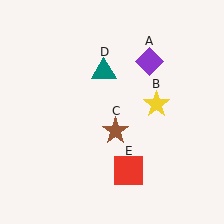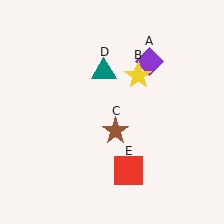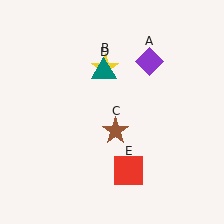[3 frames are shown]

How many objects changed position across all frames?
1 object changed position: yellow star (object B).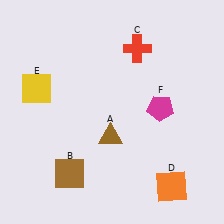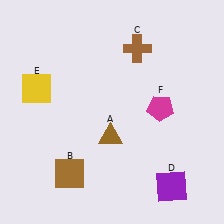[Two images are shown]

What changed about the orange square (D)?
In Image 1, D is orange. In Image 2, it changed to purple.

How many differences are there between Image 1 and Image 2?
There are 2 differences between the two images.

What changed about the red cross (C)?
In Image 1, C is red. In Image 2, it changed to brown.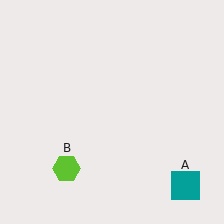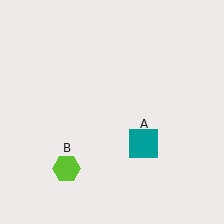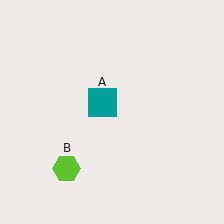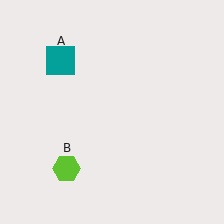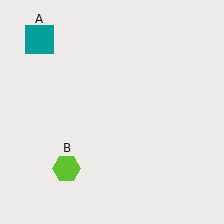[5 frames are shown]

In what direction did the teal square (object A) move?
The teal square (object A) moved up and to the left.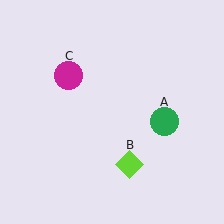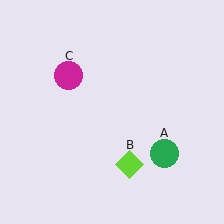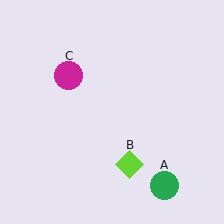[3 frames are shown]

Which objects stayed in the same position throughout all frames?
Lime diamond (object B) and magenta circle (object C) remained stationary.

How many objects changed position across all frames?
1 object changed position: green circle (object A).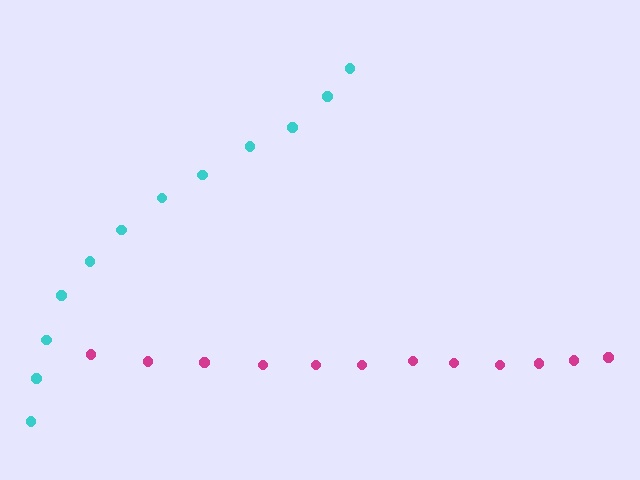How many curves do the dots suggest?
There are 2 distinct paths.